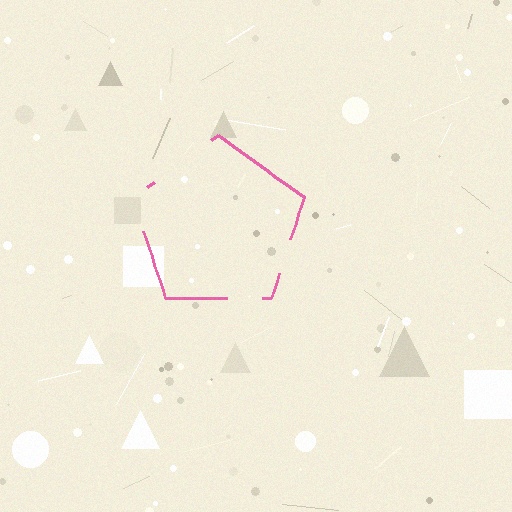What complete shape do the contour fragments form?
The contour fragments form a pentagon.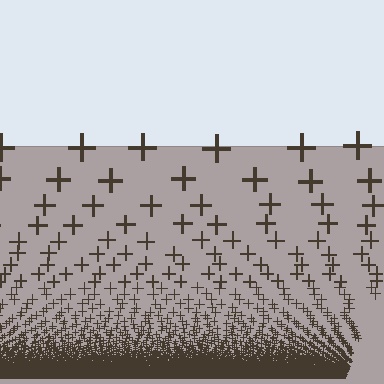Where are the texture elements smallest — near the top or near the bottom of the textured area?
Near the bottom.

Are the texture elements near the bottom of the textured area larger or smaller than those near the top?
Smaller. The gradient is inverted — elements near the bottom are smaller and denser.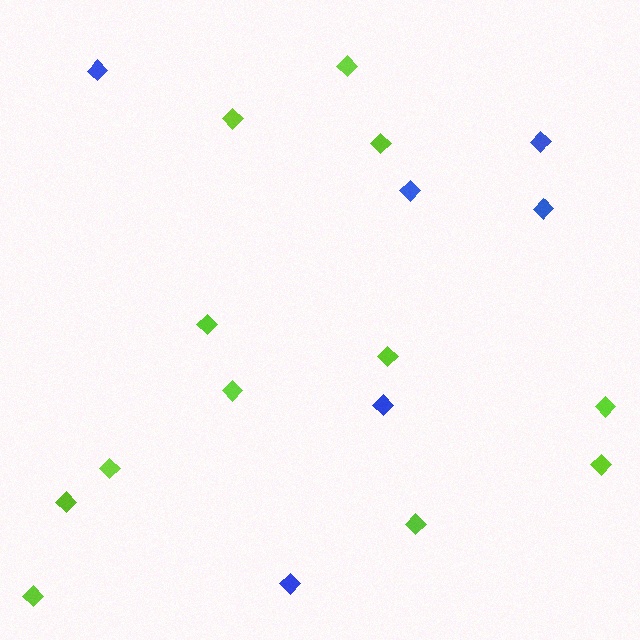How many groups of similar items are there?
There are 2 groups: one group of blue diamonds (6) and one group of lime diamonds (12).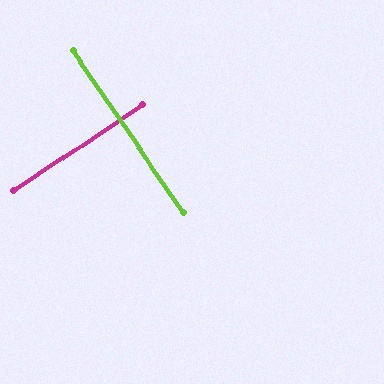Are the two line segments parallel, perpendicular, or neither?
Perpendicular — they meet at approximately 89°.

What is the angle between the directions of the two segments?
Approximately 89 degrees.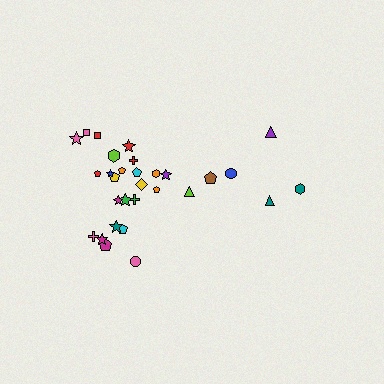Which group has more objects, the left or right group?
The left group.